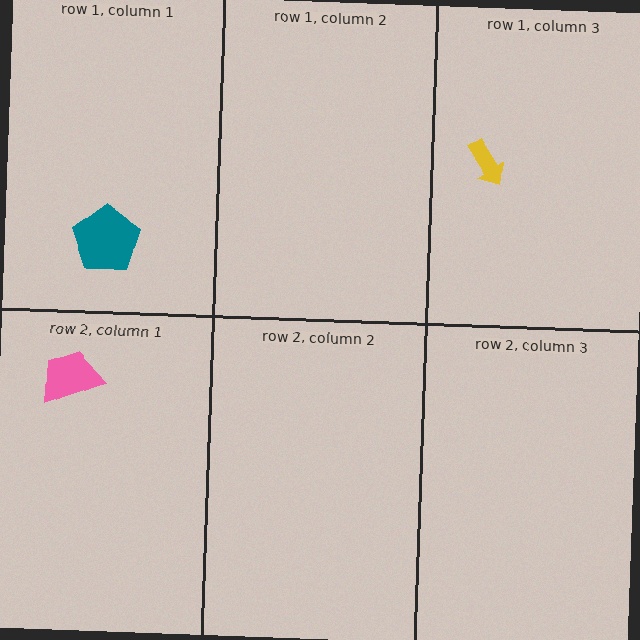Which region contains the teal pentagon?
The row 1, column 1 region.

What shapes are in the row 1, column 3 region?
The yellow arrow.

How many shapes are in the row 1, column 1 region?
1.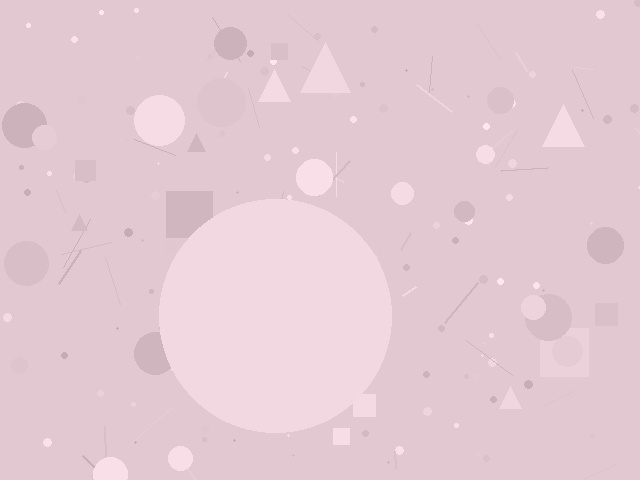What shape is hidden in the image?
A circle is hidden in the image.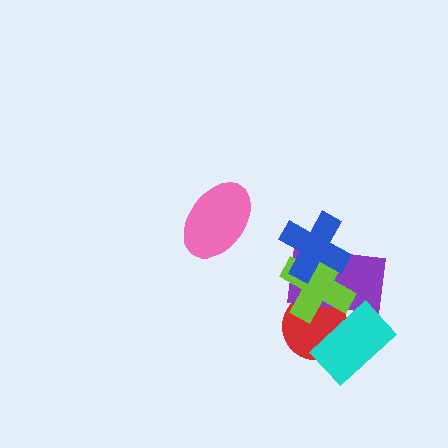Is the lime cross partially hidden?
Yes, it is partially covered by another shape.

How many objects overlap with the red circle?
3 objects overlap with the red circle.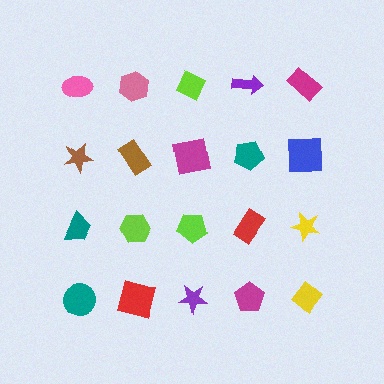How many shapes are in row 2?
5 shapes.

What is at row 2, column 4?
A teal pentagon.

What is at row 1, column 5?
A magenta rectangle.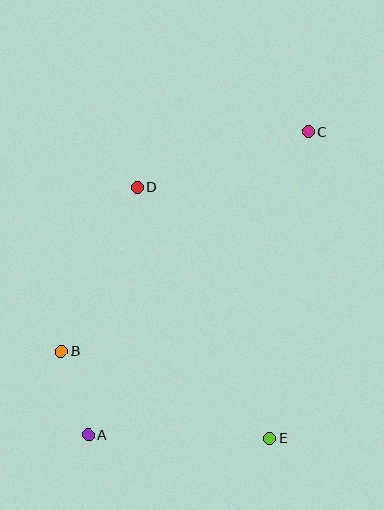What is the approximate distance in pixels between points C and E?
The distance between C and E is approximately 309 pixels.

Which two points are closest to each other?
Points A and B are closest to each other.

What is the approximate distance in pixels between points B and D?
The distance between B and D is approximately 181 pixels.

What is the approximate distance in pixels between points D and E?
The distance between D and E is approximately 284 pixels.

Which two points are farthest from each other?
Points A and C are farthest from each other.